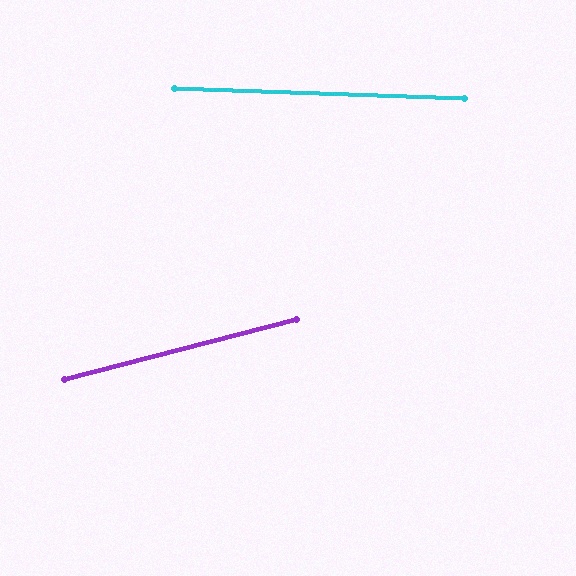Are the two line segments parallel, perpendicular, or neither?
Neither parallel nor perpendicular — they differ by about 16°.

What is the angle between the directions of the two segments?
Approximately 16 degrees.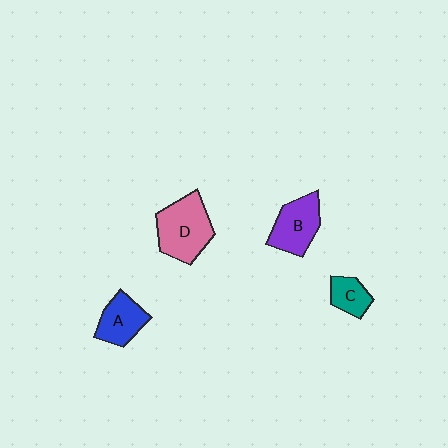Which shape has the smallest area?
Shape C (teal).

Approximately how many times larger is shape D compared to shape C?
Approximately 2.3 times.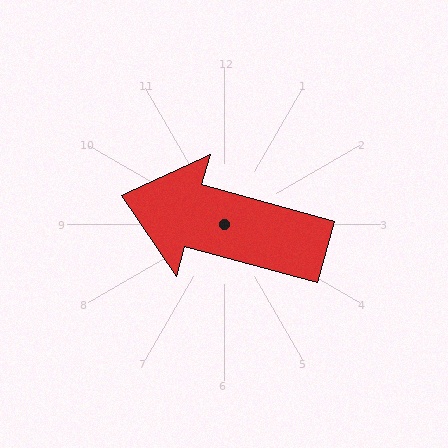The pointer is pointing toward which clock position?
Roughly 10 o'clock.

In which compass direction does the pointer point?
West.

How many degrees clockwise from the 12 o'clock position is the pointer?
Approximately 285 degrees.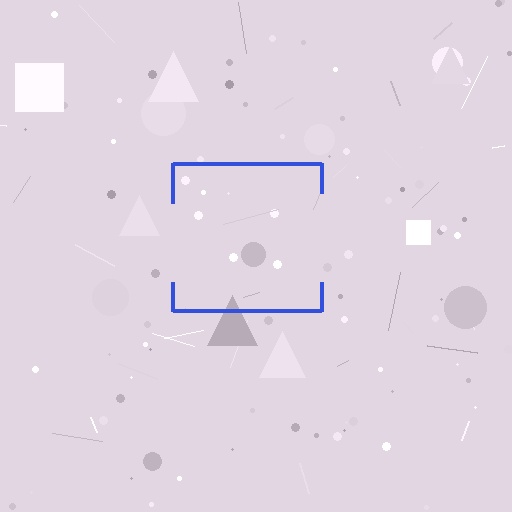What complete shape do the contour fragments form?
The contour fragments form a square.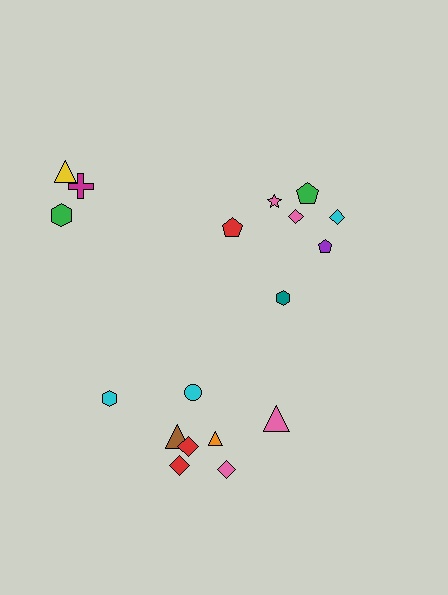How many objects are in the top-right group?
There are 7 objects.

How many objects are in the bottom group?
There are 8 objects.